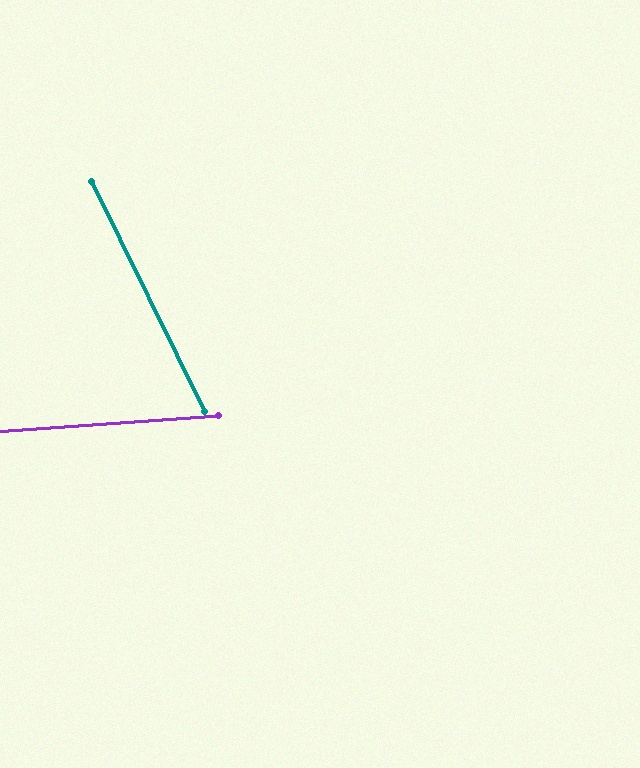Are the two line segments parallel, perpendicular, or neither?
Neither parallel nor perpendicular — they differ by about 68°.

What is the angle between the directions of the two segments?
Approximately 68 degrees.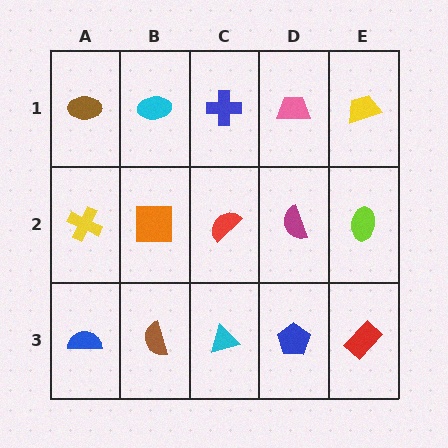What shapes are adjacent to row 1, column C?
A red semicircle (row 2, column C), a cyan ellipse (row 1, column B), a pink trapezoid (row 1, column D).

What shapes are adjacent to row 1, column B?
An orange square (row 2, column B), a brown ellipse (row 1, column A), a blue cross (row 1, column C).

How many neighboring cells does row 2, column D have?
4.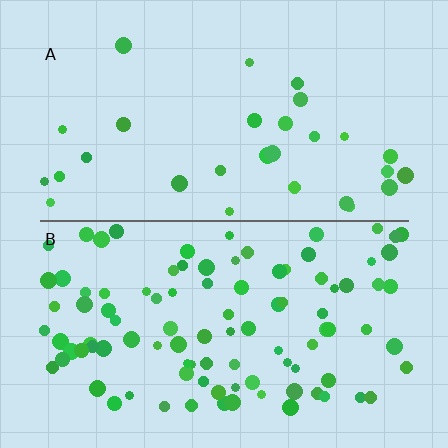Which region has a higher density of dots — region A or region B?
B (the bottom).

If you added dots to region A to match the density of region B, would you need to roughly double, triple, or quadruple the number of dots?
Approximately triple.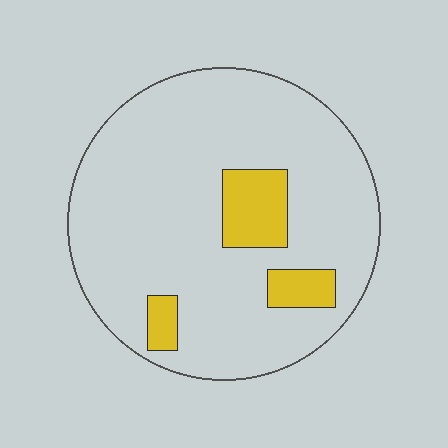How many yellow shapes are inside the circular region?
3.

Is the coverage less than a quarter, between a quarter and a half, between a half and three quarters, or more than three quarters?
Less than a quarter.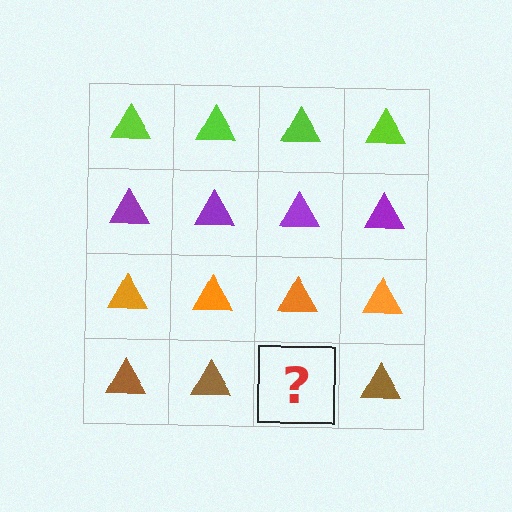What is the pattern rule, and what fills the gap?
The rule is that each row has a consistent color. The gap should be filled with a brown triangle.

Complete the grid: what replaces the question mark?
The question mark should be replaced with a brown triangle.